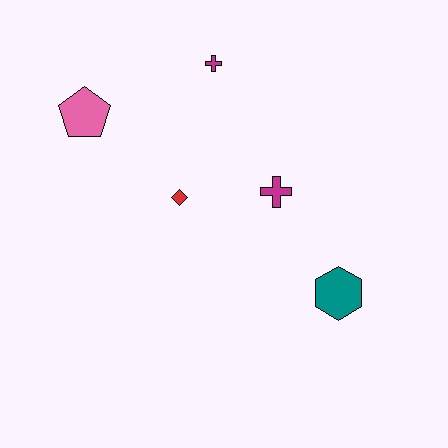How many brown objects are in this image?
There are no brown objects.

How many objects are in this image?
There are 5 objects.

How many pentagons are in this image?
There is 1 pentagon.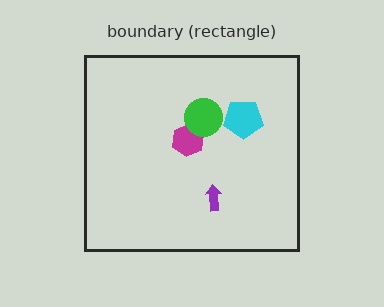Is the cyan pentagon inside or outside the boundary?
Inside.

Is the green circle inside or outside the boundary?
Inside.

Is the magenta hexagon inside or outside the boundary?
Inside.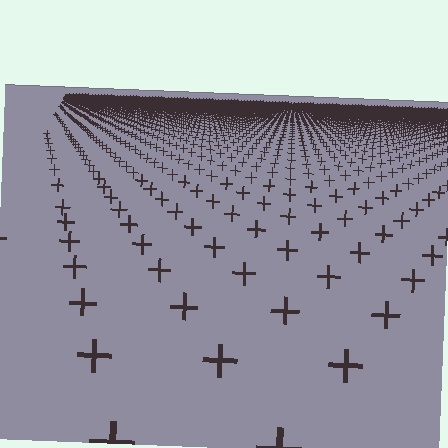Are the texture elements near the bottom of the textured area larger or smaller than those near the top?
Larger. Near the bottom, elements are closer to the viewer and appear at a bigger on-screen size.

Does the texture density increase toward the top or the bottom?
Density increases toward the top.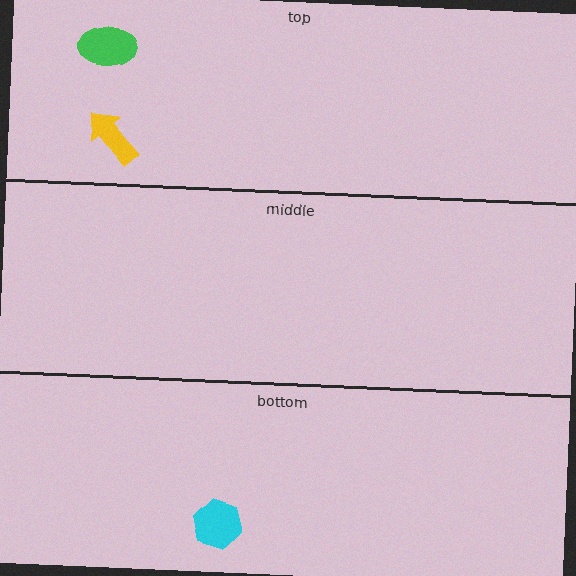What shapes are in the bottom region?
The cyan hexagon.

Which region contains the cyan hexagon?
The bottom region.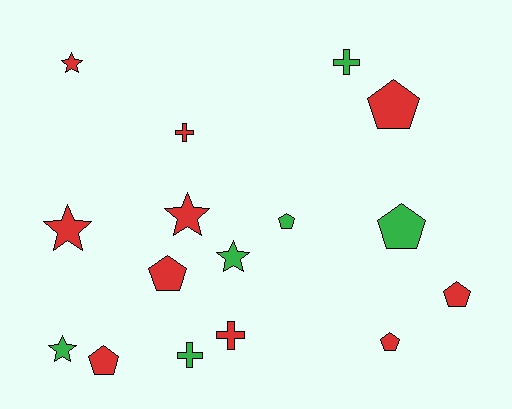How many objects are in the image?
There are 16 objects.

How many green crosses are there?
There are 2 green crosses.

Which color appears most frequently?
Red, with 10 objects.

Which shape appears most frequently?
Pentagon, with 7 objects.